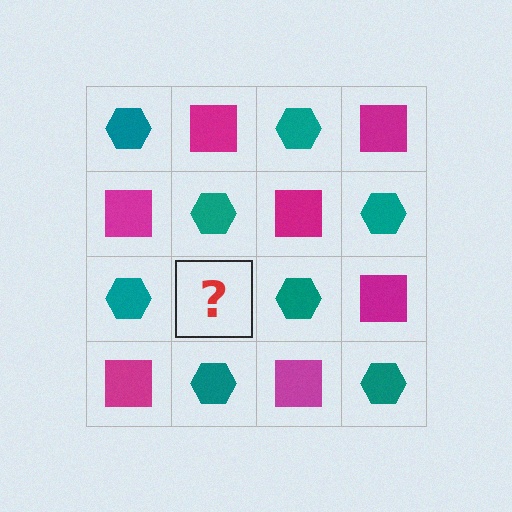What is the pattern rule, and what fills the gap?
The rule is that it alternates teal hexagon and magenta square in a checkerboard pattern. The gap should be filled with a magenta square.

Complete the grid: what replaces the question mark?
The question mark should be replaced with a magenta square.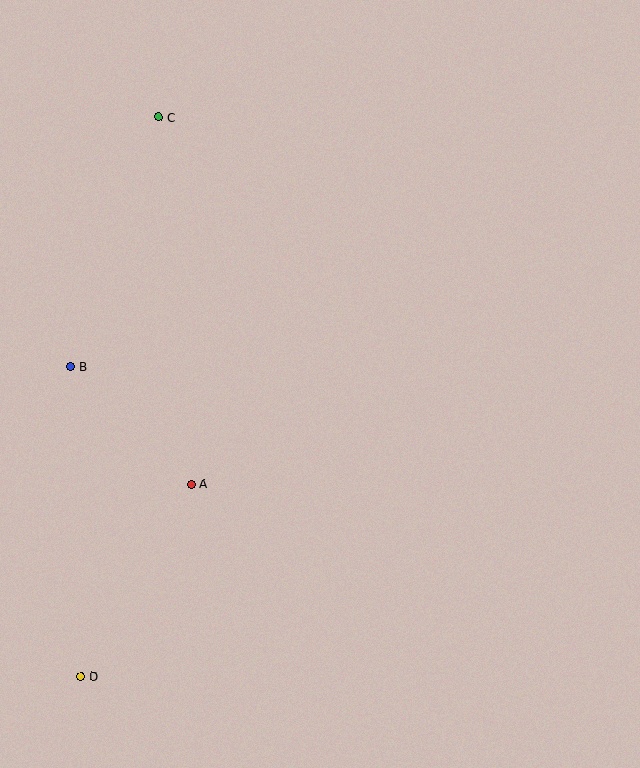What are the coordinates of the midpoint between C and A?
The midpoint between C and A is at (175, 301).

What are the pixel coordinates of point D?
Point D is at (81, 677).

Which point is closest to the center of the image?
Point A at (192, 484) is closest to the center.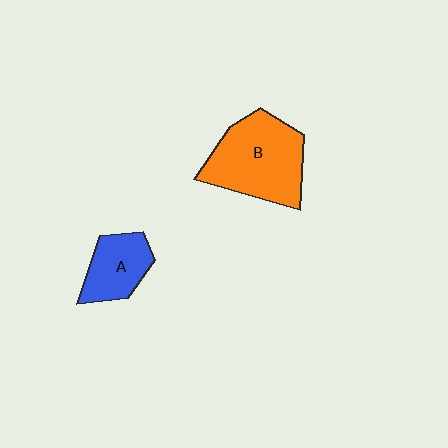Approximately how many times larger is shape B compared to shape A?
Approximately 1.9 times.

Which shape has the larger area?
Shape B (orange).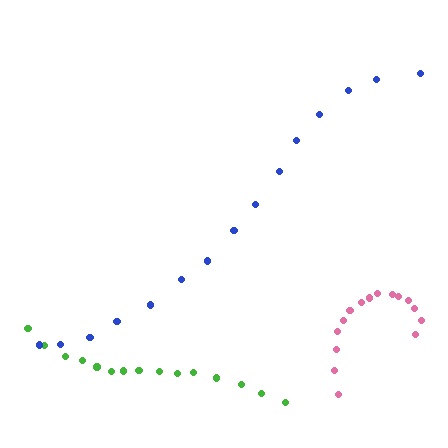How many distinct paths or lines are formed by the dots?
There are 3 distinct paths.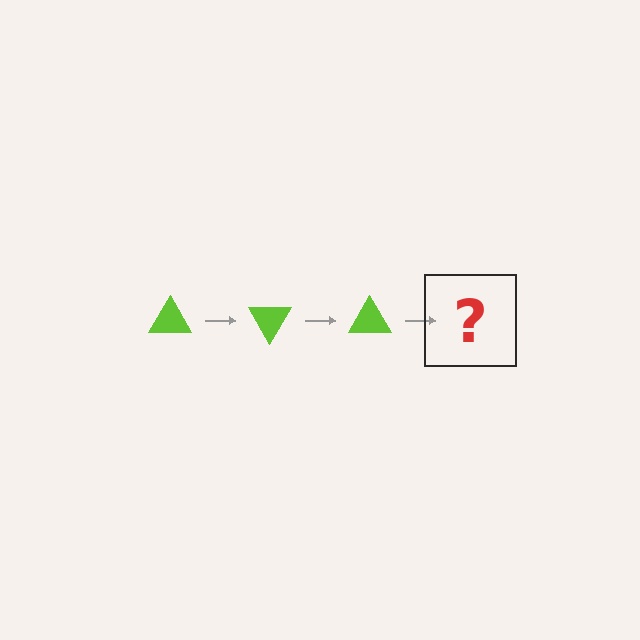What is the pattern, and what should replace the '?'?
The pattern is that the triangle rotates 60 degrees each step. The '?' should be a lime triangle rotated 180 degrees.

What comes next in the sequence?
The next element should be a lime triangle rotated 180 degrees.